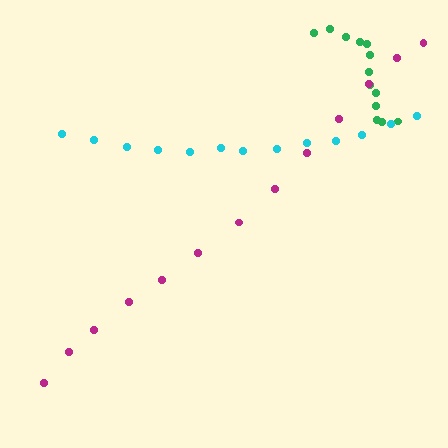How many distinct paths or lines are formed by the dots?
There are 3 distinct paths.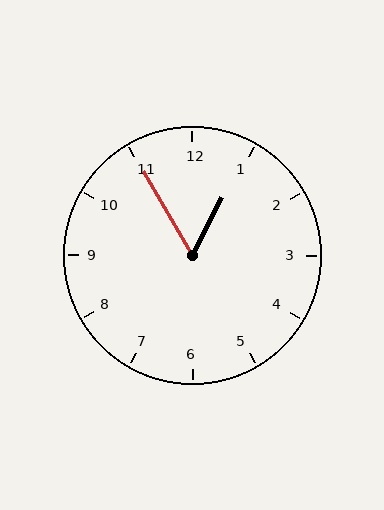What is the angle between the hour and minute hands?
Approximately 58 degrees.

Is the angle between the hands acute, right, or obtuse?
It is acute.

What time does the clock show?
12:55.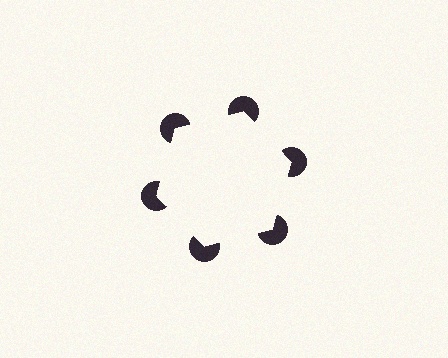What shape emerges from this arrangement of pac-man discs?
An illusory hexagon — its edges are inferred from the aligned wedge cuts in the pac-man discs, not physically drawn.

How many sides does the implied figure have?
6 sides.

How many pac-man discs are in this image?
There are 6 — one at each vertex of the illusory hexagon.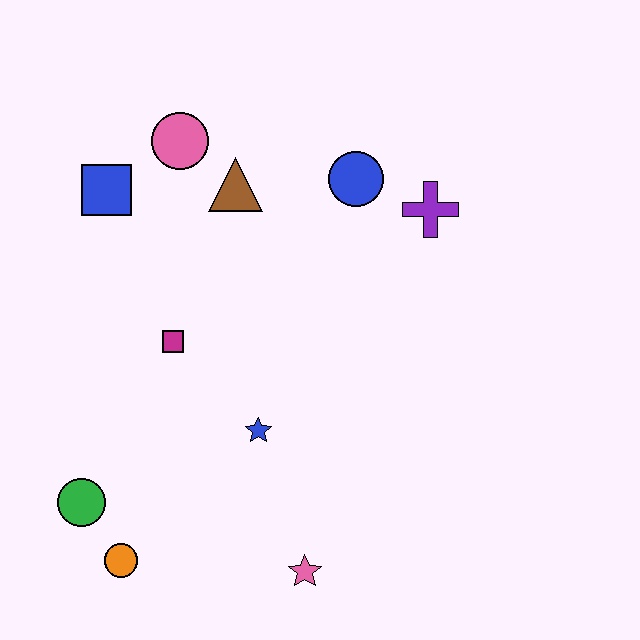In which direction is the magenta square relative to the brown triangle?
The magenta square is below the brown triangle.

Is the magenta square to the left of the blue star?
Yes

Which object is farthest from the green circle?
The purple cross is farthest from the green circle.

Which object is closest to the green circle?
The orange circle is closest to the green circle.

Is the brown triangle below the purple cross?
No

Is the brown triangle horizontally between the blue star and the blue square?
Yes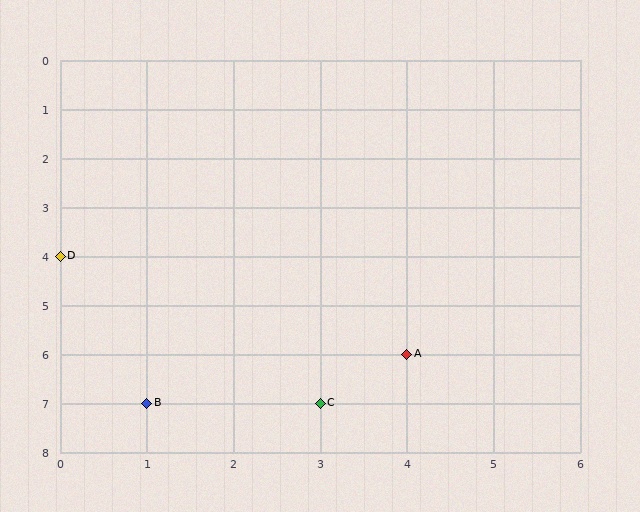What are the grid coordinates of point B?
Point B is at grid coordinates (1, 7).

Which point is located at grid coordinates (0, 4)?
Point D is at (0, 4).